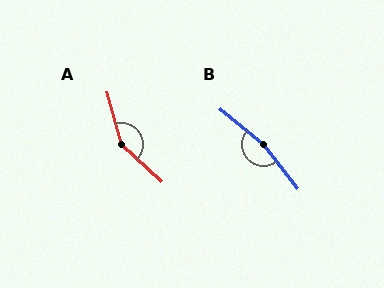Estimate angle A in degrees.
Approximately 148 degrees.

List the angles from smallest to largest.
A (148°), B (167°).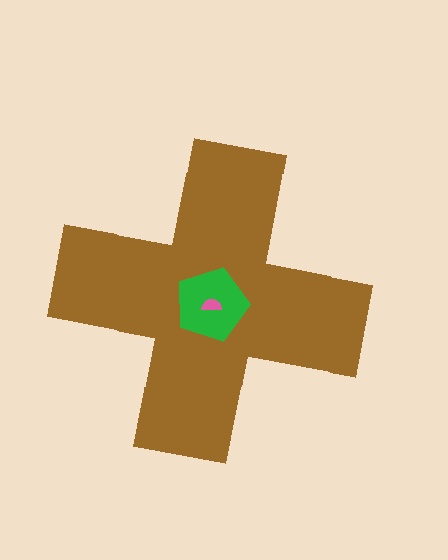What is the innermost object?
The pink semicircle.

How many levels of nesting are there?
3.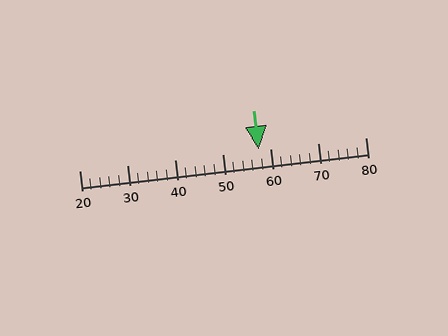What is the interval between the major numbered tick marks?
The major tick marks are spaced 10 units apart.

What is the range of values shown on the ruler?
The ruler shows values from 20 to 80.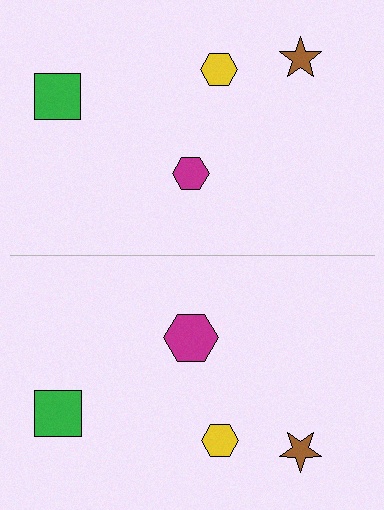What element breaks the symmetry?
The magenta hexagon on the bottom side has a different size than its mirror counterpart.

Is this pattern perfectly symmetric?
No, the pattern is not perfectly symmetric. The magenta hexagon on the bottom side has a different size than its mirror counterpart.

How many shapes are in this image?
There are 8 shapes in this image.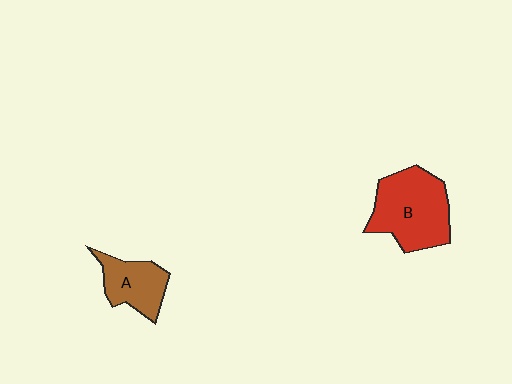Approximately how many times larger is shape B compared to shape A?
Approximately 1.7 times.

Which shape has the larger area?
Shape B (red).